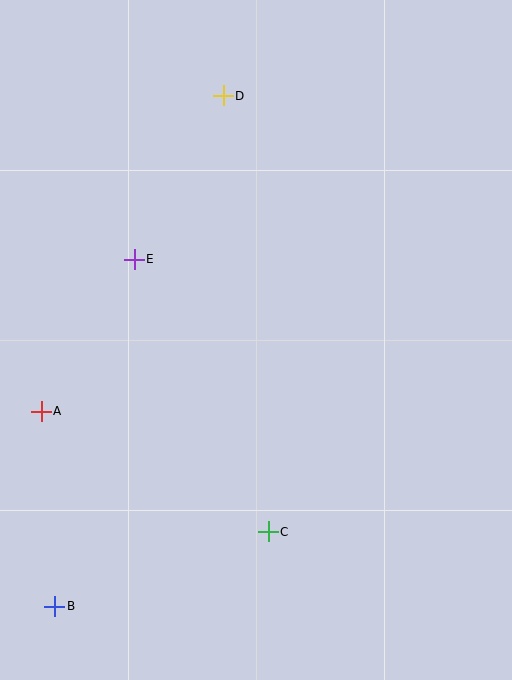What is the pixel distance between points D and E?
The distance between D and E is 186 pixels.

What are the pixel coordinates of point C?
Point C is at (268, 532).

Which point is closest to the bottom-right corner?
Point C is closest to the bottom-right corner.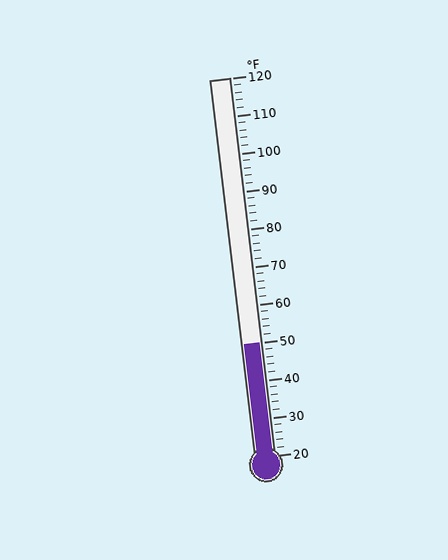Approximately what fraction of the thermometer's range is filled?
The thermometer is filled to approximately 30% of its range.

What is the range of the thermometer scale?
The thermometer scale ranges from 20°F to 120°F.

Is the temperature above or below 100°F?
The temperature is below 100°F.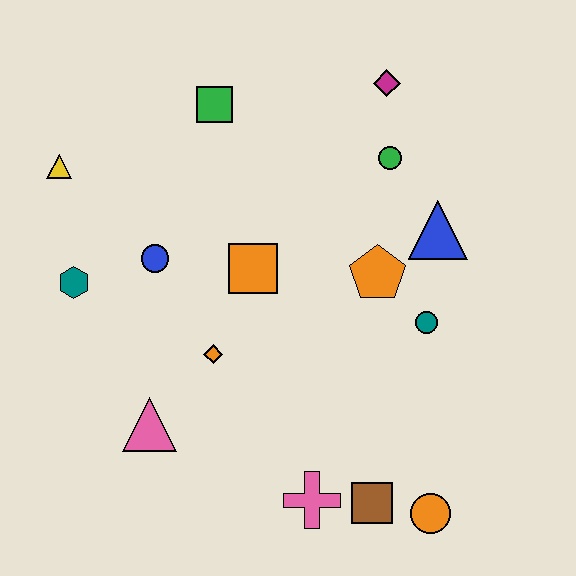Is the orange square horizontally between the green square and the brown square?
Yes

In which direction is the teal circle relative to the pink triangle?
The teal circle is to the right of the pink triangle.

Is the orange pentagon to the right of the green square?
Yes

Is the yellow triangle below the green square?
Yes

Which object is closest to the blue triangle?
The orange pentagon is closest to the blue triangle.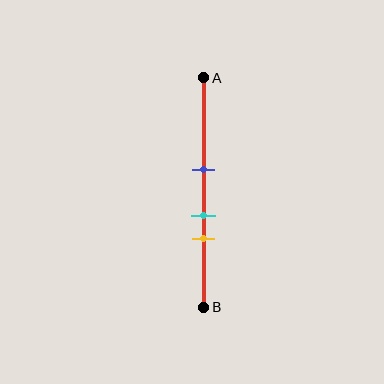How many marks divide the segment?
There are 3 marks dividing the segment.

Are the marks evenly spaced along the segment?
Yes, the marks are approximately evenly spaced.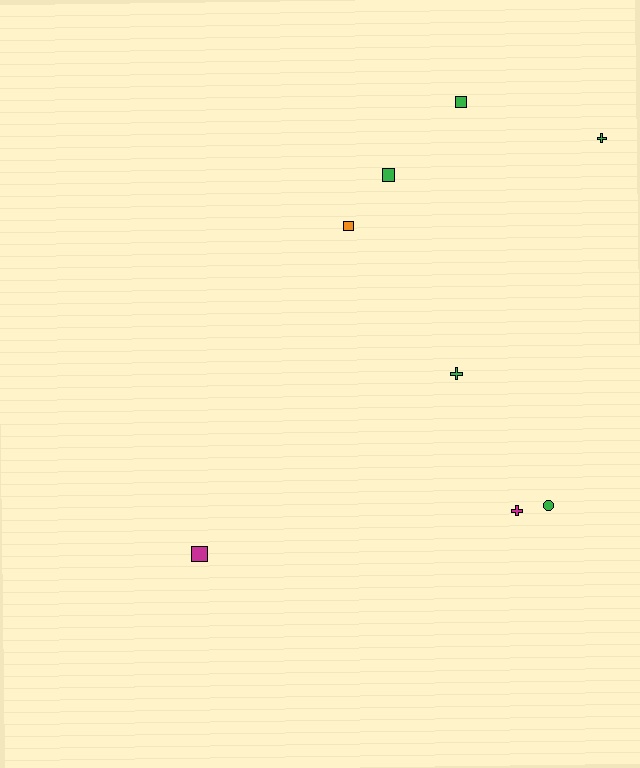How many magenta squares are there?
There is 1 magenta square.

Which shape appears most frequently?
Square, with 4 objects.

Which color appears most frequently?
Green, with 5 objects.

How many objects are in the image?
There are 8 objects.